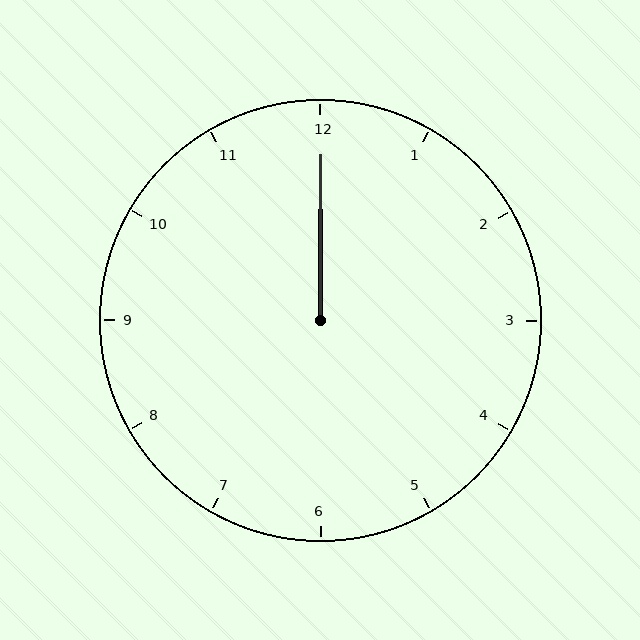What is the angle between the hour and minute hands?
Approximately 0 degrees.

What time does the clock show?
12:00.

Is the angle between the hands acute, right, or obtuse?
It is acute.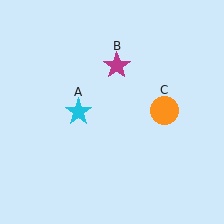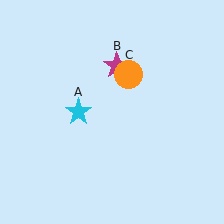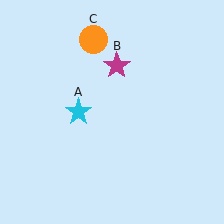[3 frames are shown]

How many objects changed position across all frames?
1 object changed position: orange circle (object C).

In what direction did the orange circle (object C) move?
The orange circle (object C) moved up and to the left.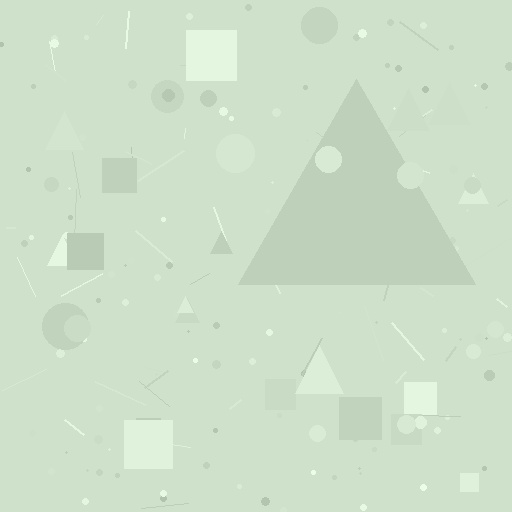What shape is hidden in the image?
A triangle is hidden in the image.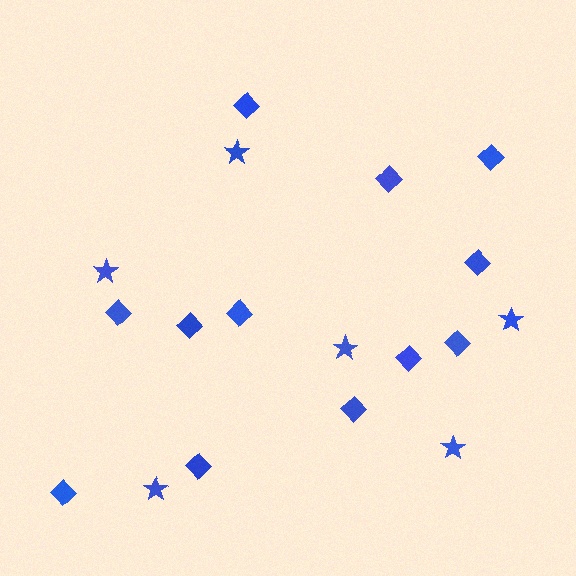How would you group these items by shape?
There are 2 groups: one group of diamonds (12) and one group of stars (6).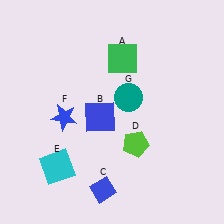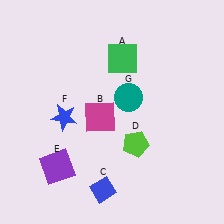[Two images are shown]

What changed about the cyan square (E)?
In Image 1, E is cyan. In Image 2, it changed to purple.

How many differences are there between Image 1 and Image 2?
There are 2 differences between the two images.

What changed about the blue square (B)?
In Image 1, B is blue. In Image 2, it changed to magenta.